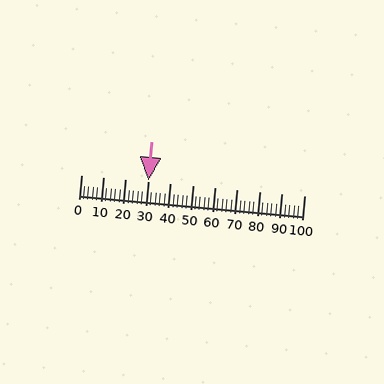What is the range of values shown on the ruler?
The ruler shows values from 0 to 100.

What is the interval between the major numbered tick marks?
The major tick marks are spaced 10 units apart.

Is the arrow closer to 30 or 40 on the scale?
The arrow is closer to 30.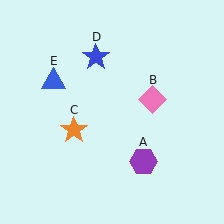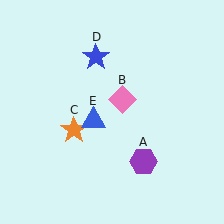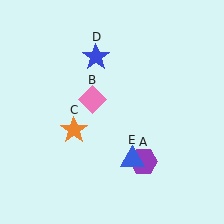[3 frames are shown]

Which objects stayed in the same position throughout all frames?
Purple hexagon (object A) and orange star (object C) and blue star (object D) remained stationary.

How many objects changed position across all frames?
2 objects changed position: pink diamond (object B), blue triangle (object E).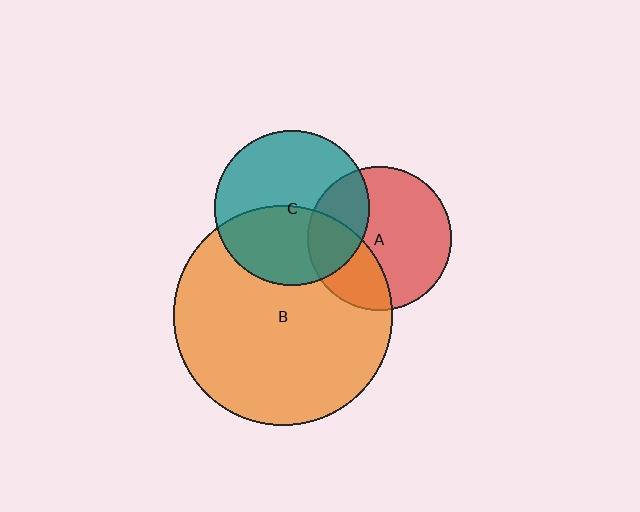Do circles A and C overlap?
Yes.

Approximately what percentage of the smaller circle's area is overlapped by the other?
Approximately 30%.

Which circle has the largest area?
Circle B (orange).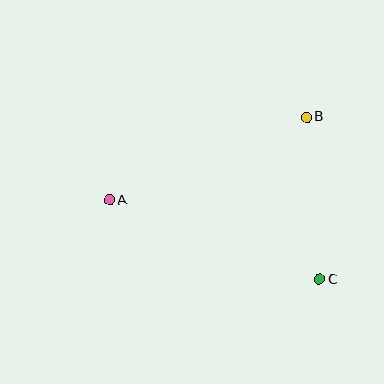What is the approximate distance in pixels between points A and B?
The distance between A and B is approximately 213 pixels.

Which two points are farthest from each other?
Points A and C are farthest from each other.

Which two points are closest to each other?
Points B and C are closest to each other.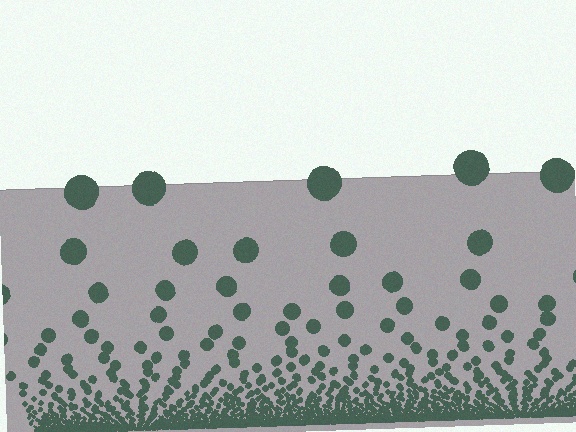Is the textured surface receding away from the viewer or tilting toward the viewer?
The surface appears to tilt toward the viewer. Texture elements get larger and sparser toward the top.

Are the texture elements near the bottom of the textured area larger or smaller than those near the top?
Smaller. The gradient is inverted — elements near the bottom are smaller and denser.